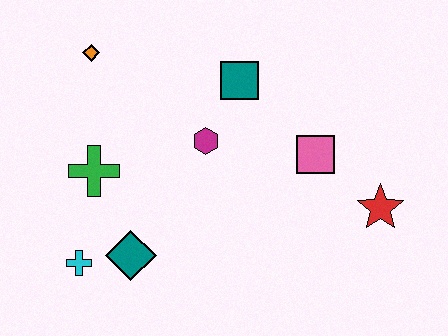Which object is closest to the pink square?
The red star is closest to the pink square.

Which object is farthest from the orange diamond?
The red star is farthest from the orange diamond.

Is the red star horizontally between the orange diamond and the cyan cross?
No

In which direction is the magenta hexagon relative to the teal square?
The magenta hexagon is below the teal square.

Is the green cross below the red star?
No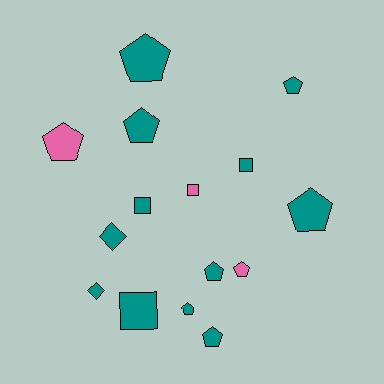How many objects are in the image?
There are 15 objects.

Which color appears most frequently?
Teal, with 12 objects.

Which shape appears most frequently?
Pentagon, with 9 objects.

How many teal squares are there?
There are 3 teal squares.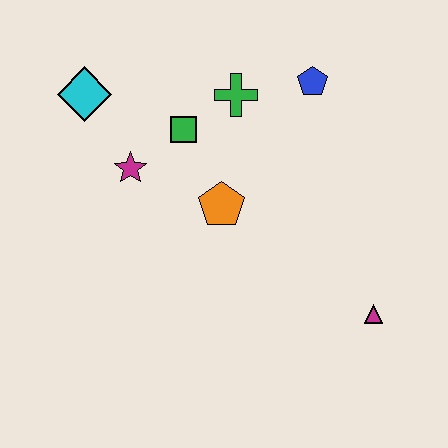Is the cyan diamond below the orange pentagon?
No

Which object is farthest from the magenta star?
The magenta triangle is farthest from the magenta star.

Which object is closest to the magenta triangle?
The orange pentagon is closest to the magenta triangle.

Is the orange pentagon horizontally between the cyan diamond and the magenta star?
No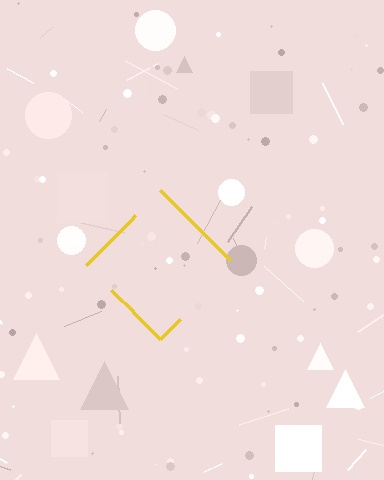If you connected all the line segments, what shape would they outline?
They would outline a diamond.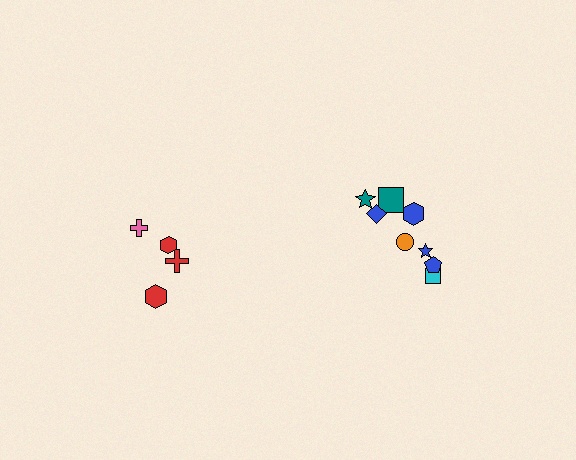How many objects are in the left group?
There are 4 objects.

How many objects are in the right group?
There are 8 objects.